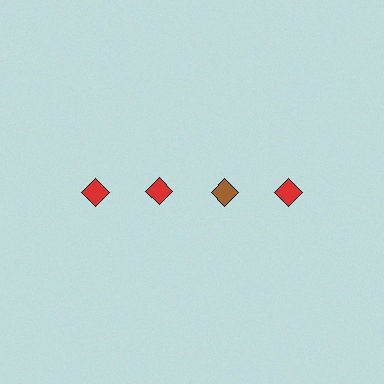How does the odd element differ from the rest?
It has a different color: brown instead of red.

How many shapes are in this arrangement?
There are 4 shapes arranged in a grid pattern.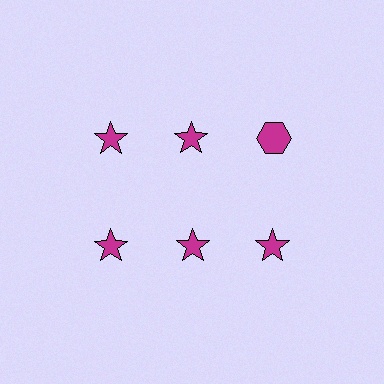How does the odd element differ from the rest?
It has a different shape: hexagon instead of star.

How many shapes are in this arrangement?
There are 6 shapes arranged in a grid pattern.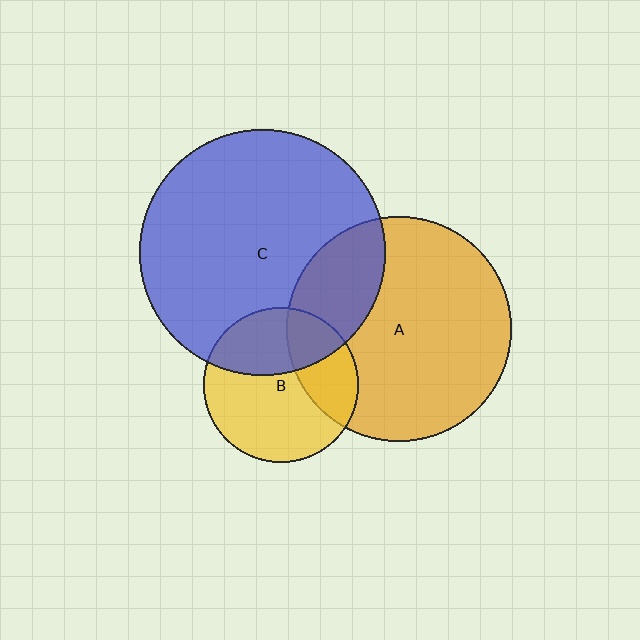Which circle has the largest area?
Circle C (blue).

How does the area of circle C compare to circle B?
Approximately 2.5 times.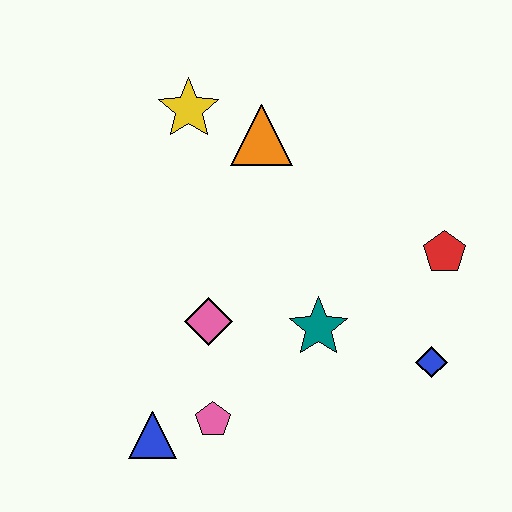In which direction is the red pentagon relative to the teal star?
The red pentagon is to the right of the teal star.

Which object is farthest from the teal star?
The yellow star is farthest from the teal star.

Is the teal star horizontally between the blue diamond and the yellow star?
Yes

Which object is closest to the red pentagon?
The blue diamond is closest to the red pentagon.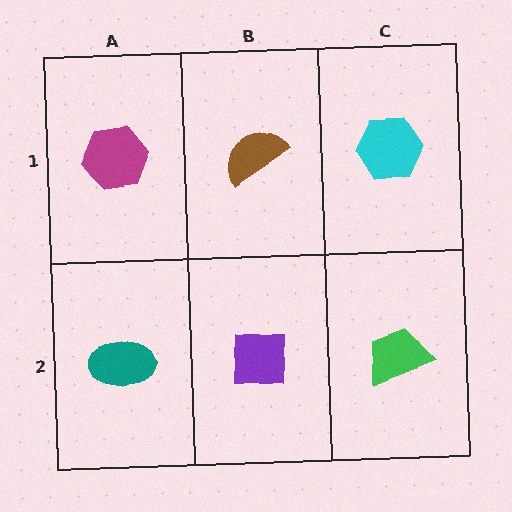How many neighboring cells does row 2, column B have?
3.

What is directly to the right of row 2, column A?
A purple square.